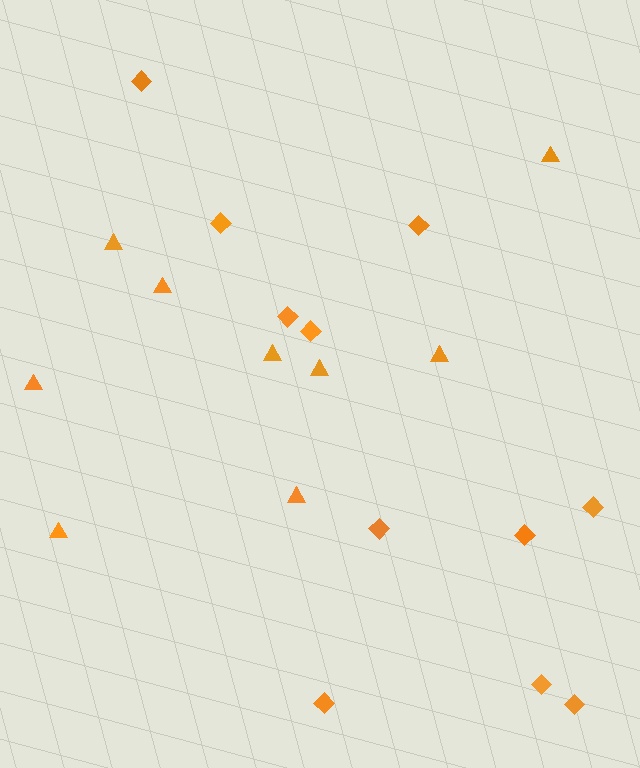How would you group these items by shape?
There are 2 groups: one group of diamonds (11) and one group of triangles (9).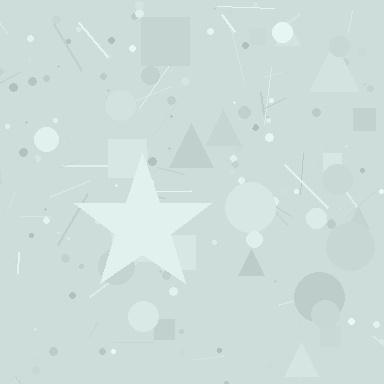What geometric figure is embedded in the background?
A star is embedded in the background.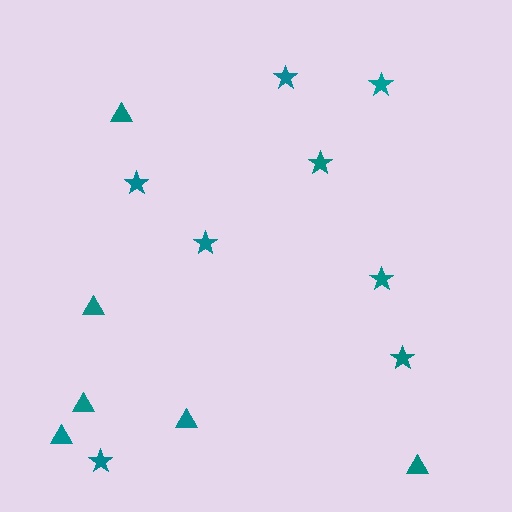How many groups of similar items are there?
There are 2 groups: one group of stars (8) and one group of triangles (6).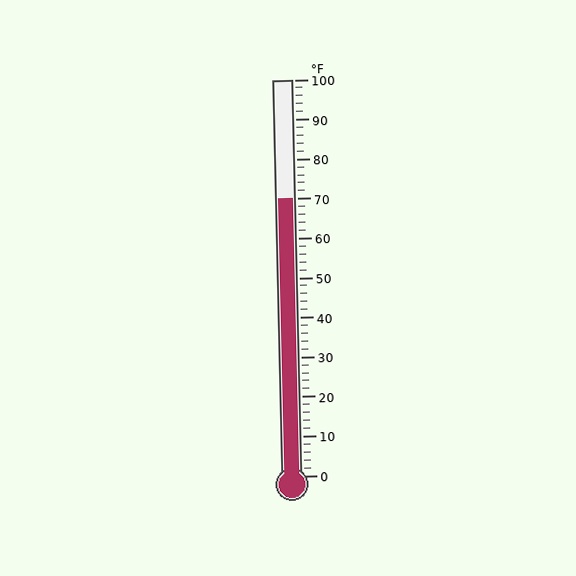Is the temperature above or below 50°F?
The temperature is above 50°F.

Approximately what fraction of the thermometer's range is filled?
The thermometer is filled to approximately 70% of its range.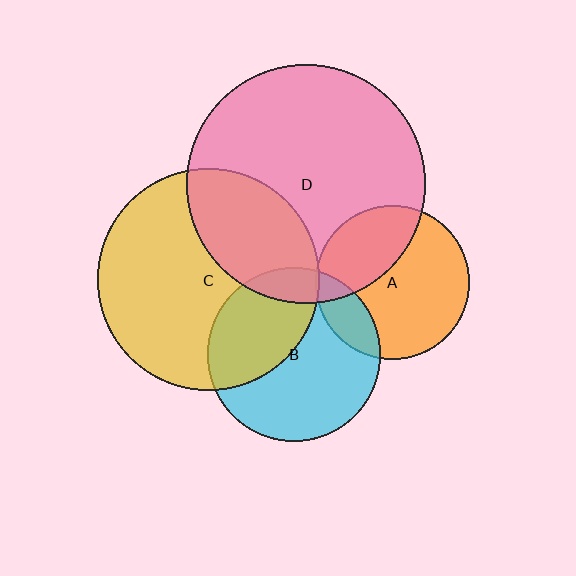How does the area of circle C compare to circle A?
Approximately 2.0 times.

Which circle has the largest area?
Circle D (pink).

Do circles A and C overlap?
Yes.